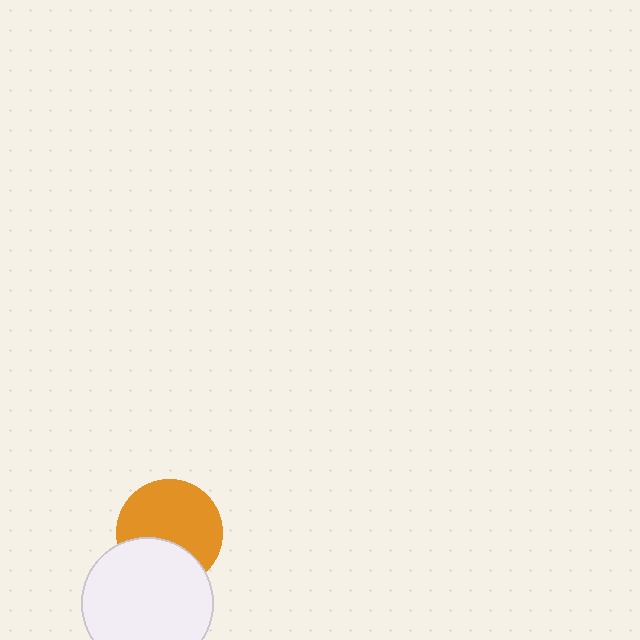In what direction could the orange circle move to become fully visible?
The orange circle could move up. That would shift it out from behind the white circle entirely.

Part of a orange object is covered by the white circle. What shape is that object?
It is a circle.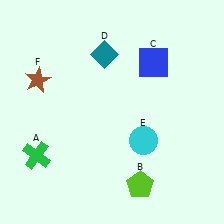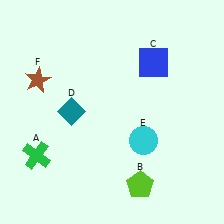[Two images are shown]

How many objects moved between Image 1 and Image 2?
1 object moved between the two images.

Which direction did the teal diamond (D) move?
The teal diamond (D) moved down.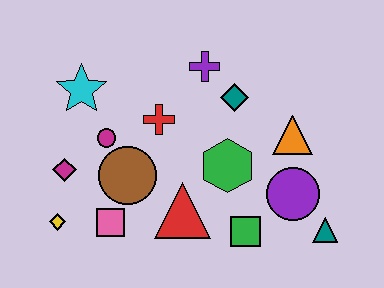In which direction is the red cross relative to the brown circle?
The red cross is above the brown circle.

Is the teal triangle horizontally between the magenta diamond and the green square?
No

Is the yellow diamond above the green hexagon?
No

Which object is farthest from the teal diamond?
The yellow diamond is farthest from the teal diamond.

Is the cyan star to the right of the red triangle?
No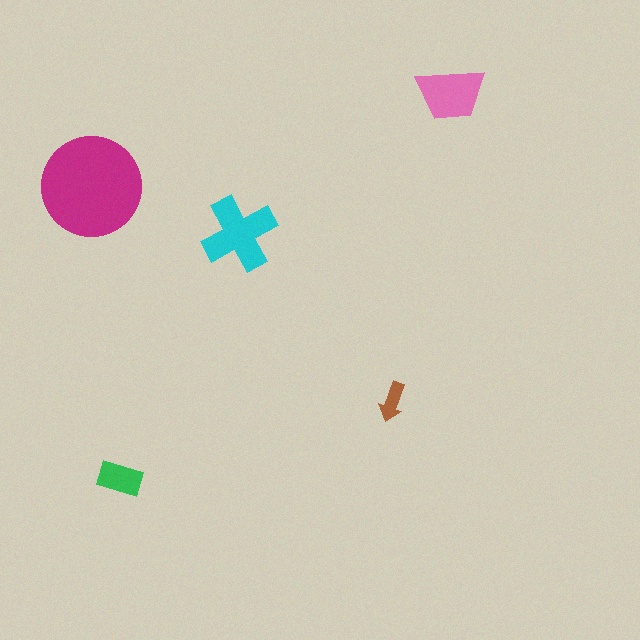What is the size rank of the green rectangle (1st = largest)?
4th.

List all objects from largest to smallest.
The magenta circle, the cyan cross, the pink trapezoid, the green rectangle, the brown arrow.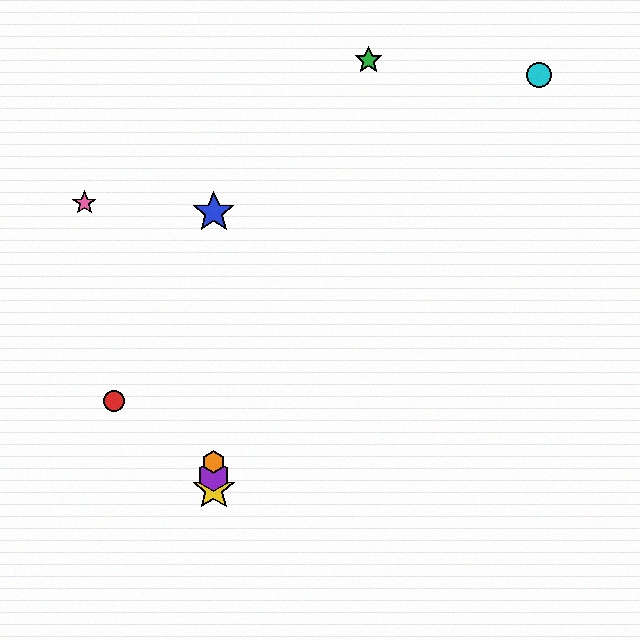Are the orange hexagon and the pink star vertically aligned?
No, the orange hexagon is at x≈214 and the pink star is at x≈84.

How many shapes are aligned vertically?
4 shapes (the blue star, the yellow star, the purple hexagon, the orange hexagon) are aligned vertically.